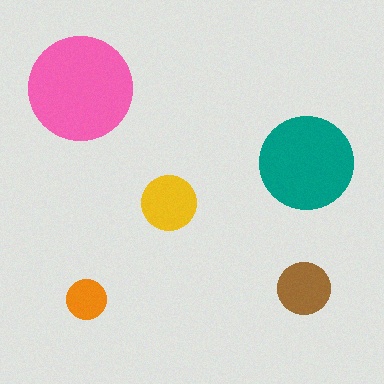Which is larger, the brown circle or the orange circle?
The brown one.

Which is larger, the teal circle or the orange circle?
The teal one.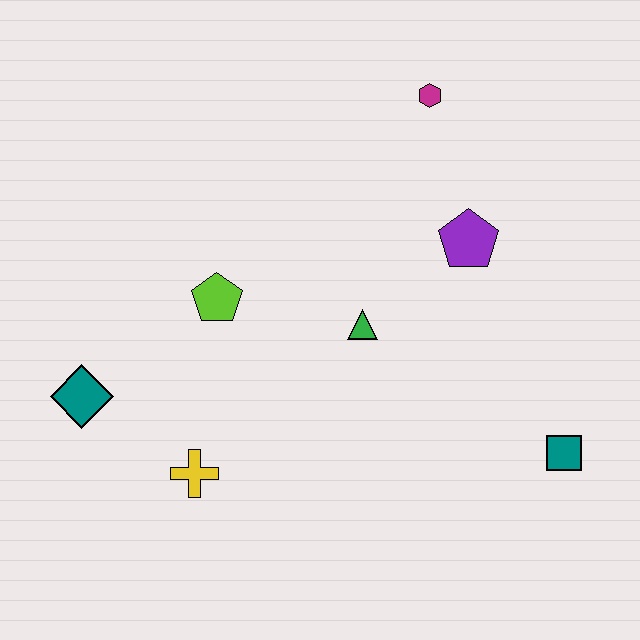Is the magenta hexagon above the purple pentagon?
Yes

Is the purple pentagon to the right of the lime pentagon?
Yes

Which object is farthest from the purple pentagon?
The teal diamond is farthest from the purple pentagon.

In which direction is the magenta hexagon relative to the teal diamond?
The magenta hexagon is to the right of the teal diamond.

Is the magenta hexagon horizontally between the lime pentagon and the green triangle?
No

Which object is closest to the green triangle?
The purple pentagon is closest to the green triangle.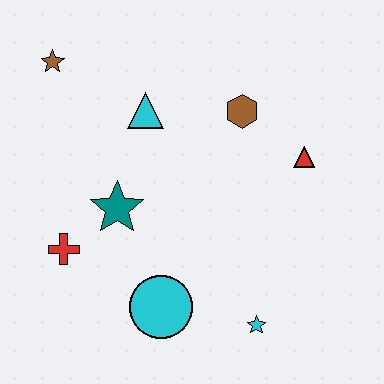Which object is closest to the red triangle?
The brown hexagon is closest to the red triangle.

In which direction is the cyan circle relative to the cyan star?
The cyan circle is to the left of the cyan star.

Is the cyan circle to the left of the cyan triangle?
No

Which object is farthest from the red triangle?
The brown star is farthest from the red triangle.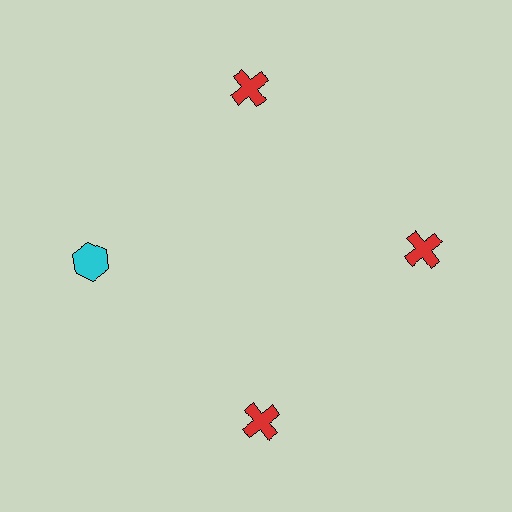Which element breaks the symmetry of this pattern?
The cyan hexagon at roughly the 9 o'clock position breaks the symmetry. All other shapes are red crosses.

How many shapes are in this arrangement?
There are 4 shapes arranged in a ring pattern.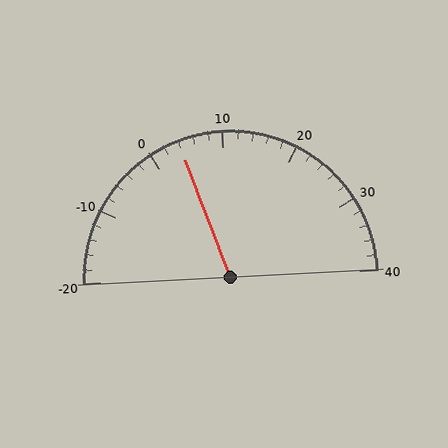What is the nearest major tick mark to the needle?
The nearest major tick mark is 0.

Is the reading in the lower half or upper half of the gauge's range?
The reading is in the lower half of the range (-20 to 40).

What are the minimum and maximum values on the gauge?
The gauge ranges from -20 to 40.